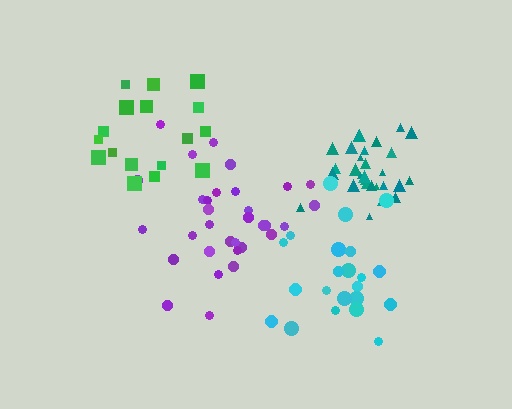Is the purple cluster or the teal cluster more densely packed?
Teal.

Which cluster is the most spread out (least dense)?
Green.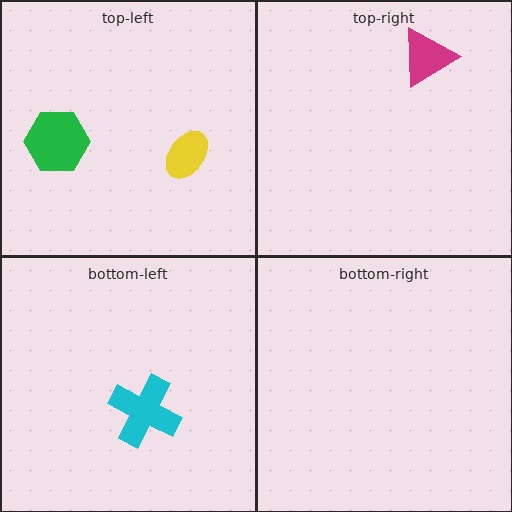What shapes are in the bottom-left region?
The cyan cross.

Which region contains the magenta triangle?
The top-right region.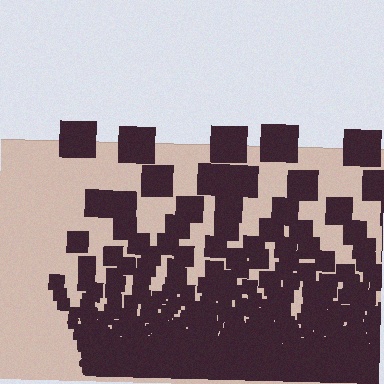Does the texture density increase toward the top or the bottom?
Density increases toward the bottom.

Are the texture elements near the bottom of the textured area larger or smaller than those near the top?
Smaller. The gradient is inverted — elements near the bottom are smaller and denser.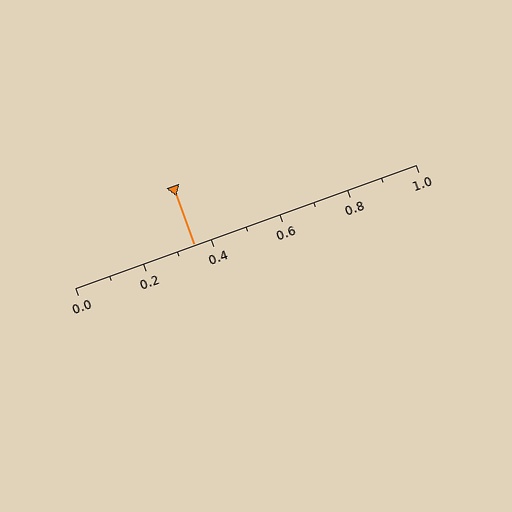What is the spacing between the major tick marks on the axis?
The major ticks are spaced 0.2 apart.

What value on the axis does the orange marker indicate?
The marker indicates approximately 0.35.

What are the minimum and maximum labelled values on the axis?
The axis runs from 0.0 to 1.0.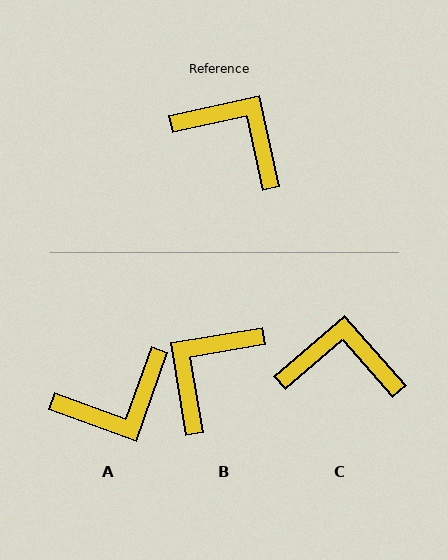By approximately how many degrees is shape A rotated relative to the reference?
Approximately 122 degrees clockwise.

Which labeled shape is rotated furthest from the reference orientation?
A, about 122 degrees away.